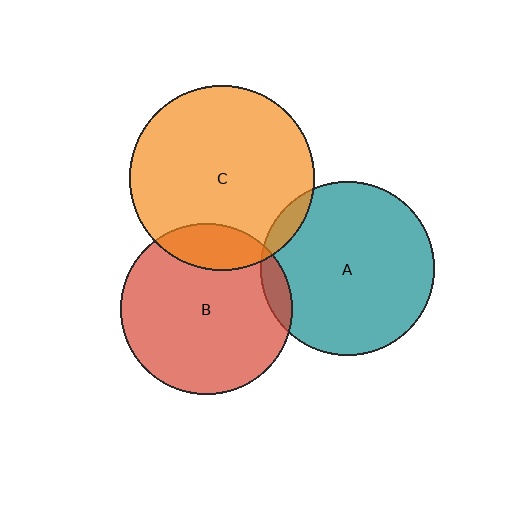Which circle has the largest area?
Circle C (orange).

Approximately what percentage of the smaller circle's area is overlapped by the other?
Approximately 5%.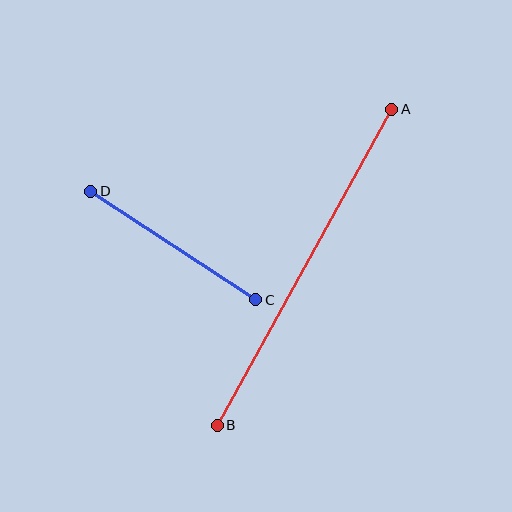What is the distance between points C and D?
The distance is approximately 198 pixels.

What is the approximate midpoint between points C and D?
The midpoint is at approximately (173, 246) pixels.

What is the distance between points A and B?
The distance is approximately 361 pixels.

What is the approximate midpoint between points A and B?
The midpoint is at approximately (304, 267) pixels.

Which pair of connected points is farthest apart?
Points A and B are farthest apart.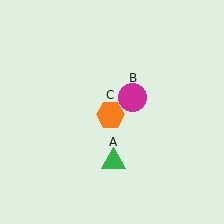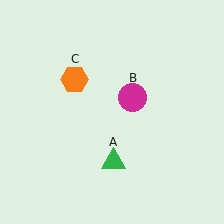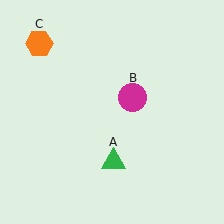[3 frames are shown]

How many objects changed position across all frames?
1 object changed position: orange hexagon (object C).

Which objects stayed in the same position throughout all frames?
Green triangle (object A) and magenta circle (object B) remained stationary.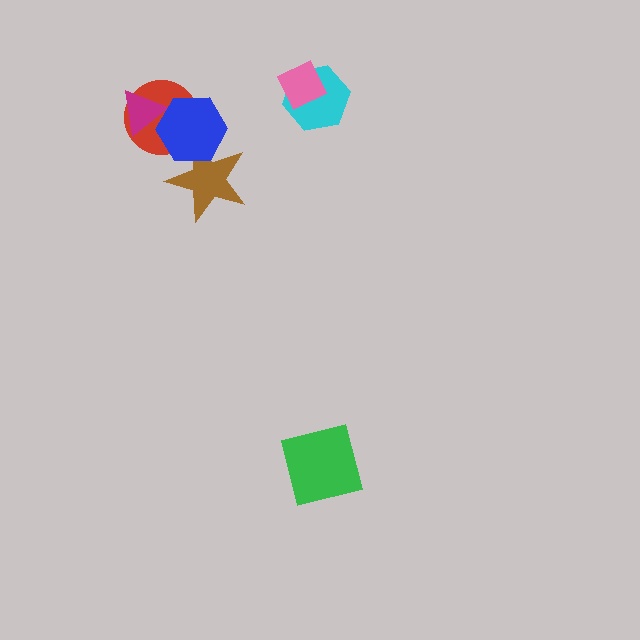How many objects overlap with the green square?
0 objects overlap with the green square.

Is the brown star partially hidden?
Yes, it is partially covered by another shape.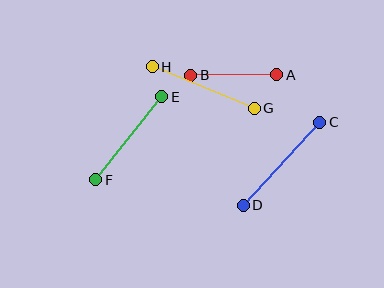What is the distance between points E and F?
The distance is approximately 106 pixels.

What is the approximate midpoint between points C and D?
The midpoint is at approximately (282, 164) pixels.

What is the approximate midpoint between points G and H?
The midpoint is at approximately (203, 88) pixels.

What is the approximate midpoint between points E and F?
The midpoint is at approximately (129, 138) pixels.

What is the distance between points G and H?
The distance is approximately 110 pixels.